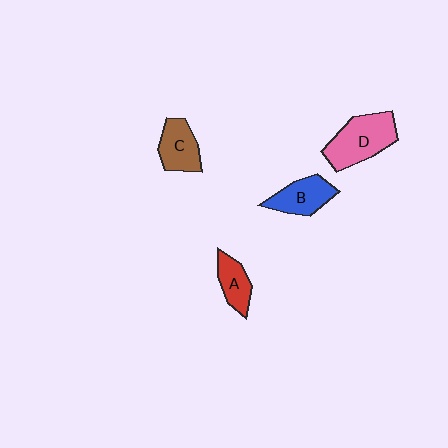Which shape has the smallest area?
Shape A (red).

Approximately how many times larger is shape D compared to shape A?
Approximately 1.9 times.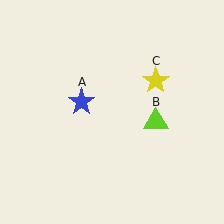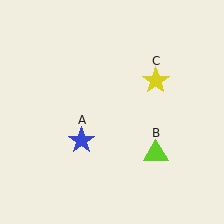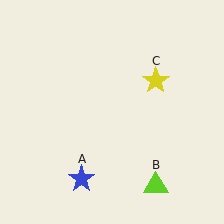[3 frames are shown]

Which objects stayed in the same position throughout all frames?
Yellow star (object C) remained stationary.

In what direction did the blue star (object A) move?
The blue star (object A) moved down.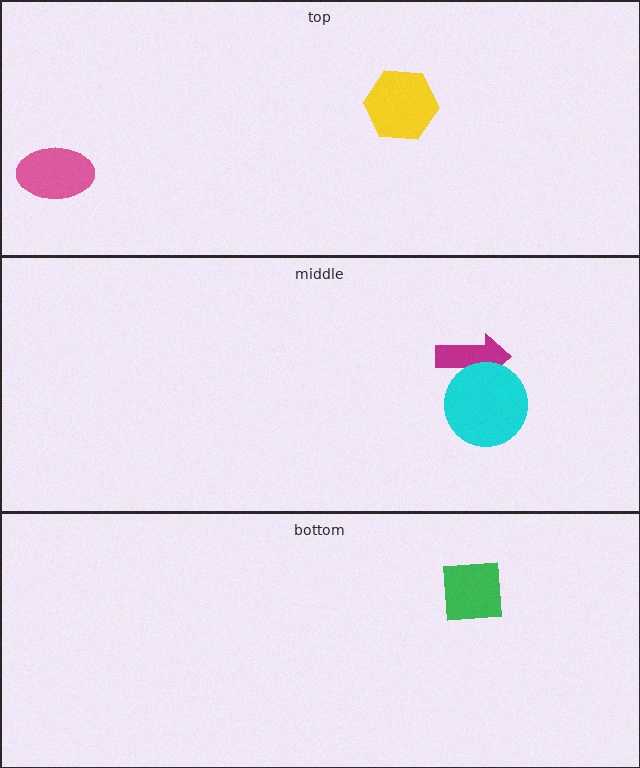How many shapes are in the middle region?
2.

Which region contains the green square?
The bottom region.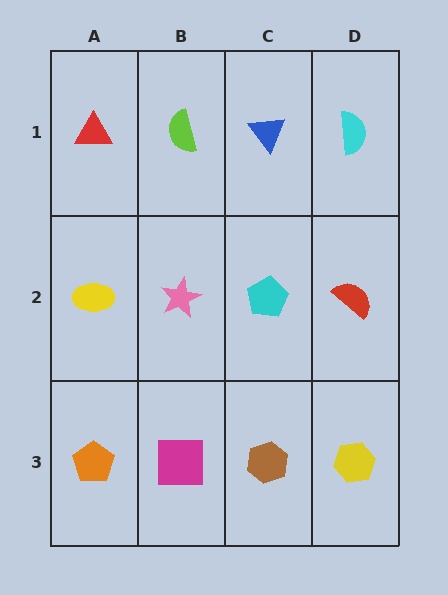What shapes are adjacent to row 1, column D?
A red semicircle (row 2, column D), a blue triangle (row 1, column C).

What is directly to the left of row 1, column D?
A blue triangle.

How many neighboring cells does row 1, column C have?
3.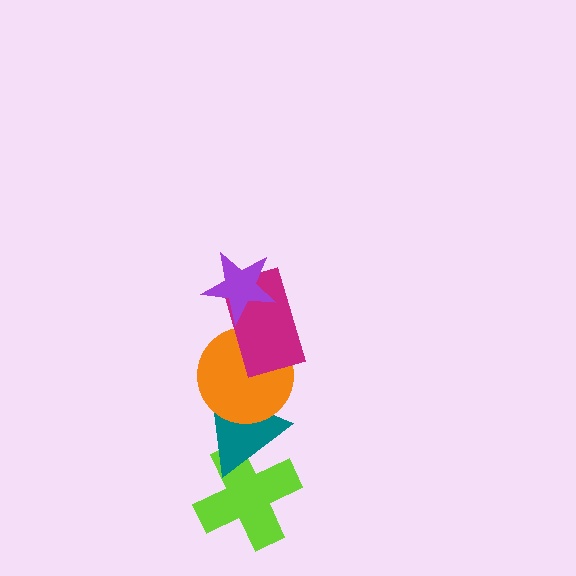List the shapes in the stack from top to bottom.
From top to bottom: the purple star, the magenta rectangle, the orange circle, the teal triangle, the lime cross.